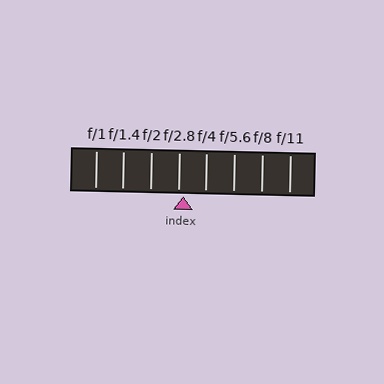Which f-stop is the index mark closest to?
The index mark is closest to f/2.8.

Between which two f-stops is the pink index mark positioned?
The index mark is between f/2.8 and f/4.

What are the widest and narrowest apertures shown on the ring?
The widest aperture shown is f/1 and the narrowest is f/11.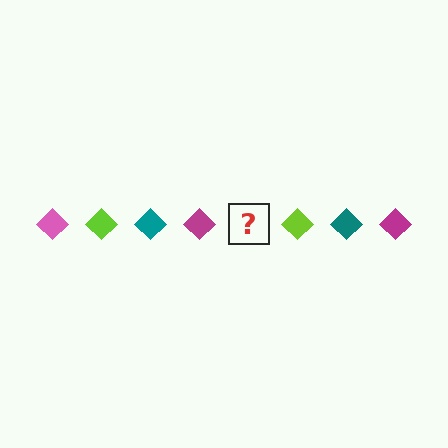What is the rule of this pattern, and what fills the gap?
The rule is that the pattern cycles through pink, lime, teal, magenta diamonds. The gap should be filled with a pink diamond.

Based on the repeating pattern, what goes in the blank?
The blank should be a pink diamond.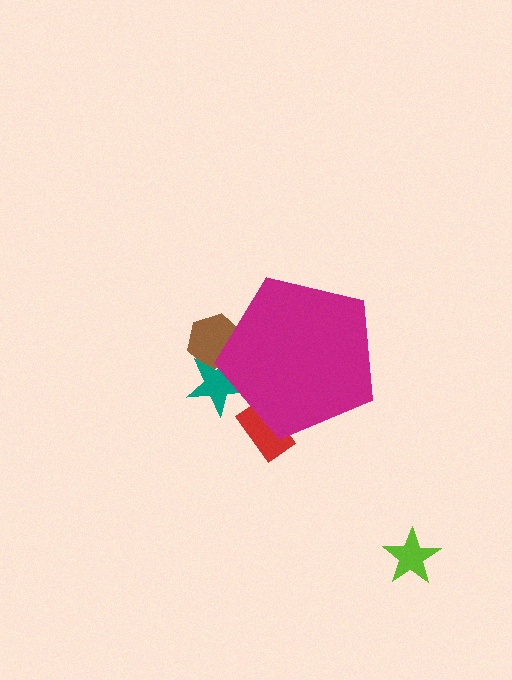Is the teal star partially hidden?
Yes, the teal star is partially hidden behind the magenta pentagon.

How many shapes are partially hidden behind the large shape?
3 shapes are partially hidden.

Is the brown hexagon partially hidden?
Yes, the brown hexagon is partially hidden behind the magenta pentagon.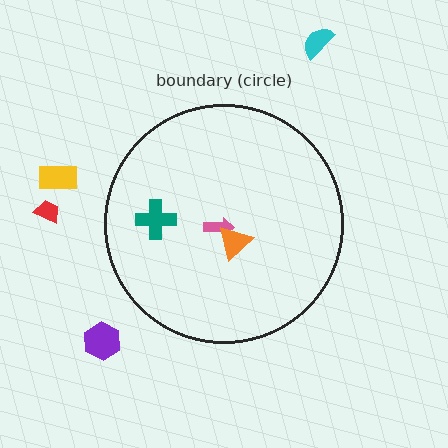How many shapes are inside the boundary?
3 inside, 4 outside.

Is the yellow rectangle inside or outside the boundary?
Outside.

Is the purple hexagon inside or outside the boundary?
Outside.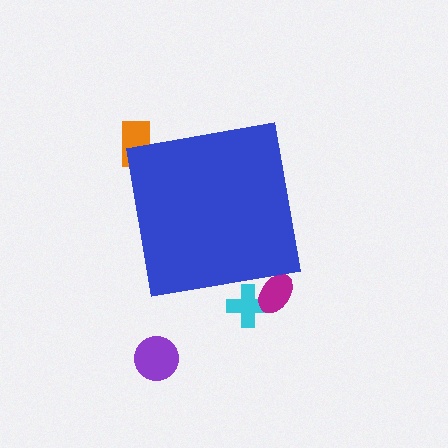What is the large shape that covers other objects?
A blue square.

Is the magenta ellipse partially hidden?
Yes, the magenta ellipse is partially hidden behind the blue square.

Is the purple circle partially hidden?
No, the purple circle is fully visible.